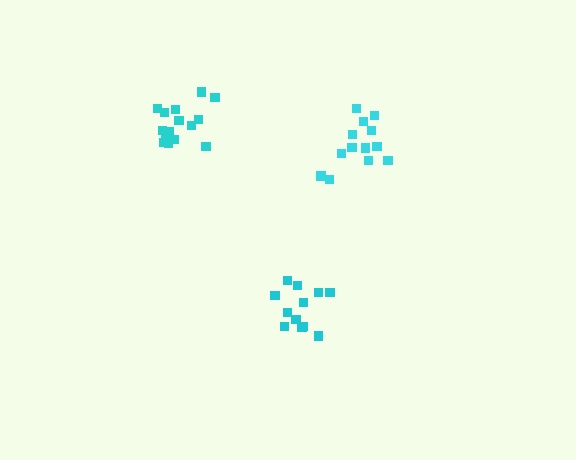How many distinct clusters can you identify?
There are 3 distinct clusters.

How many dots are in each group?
Group 1: 15 dots, Group 2: 12 dots, Group 3: 13 dots (40 total).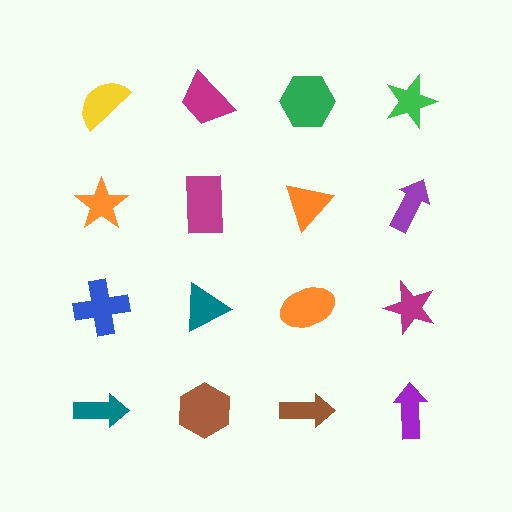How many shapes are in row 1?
4 shapes.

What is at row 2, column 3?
An orange triangle.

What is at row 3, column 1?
A blue cross.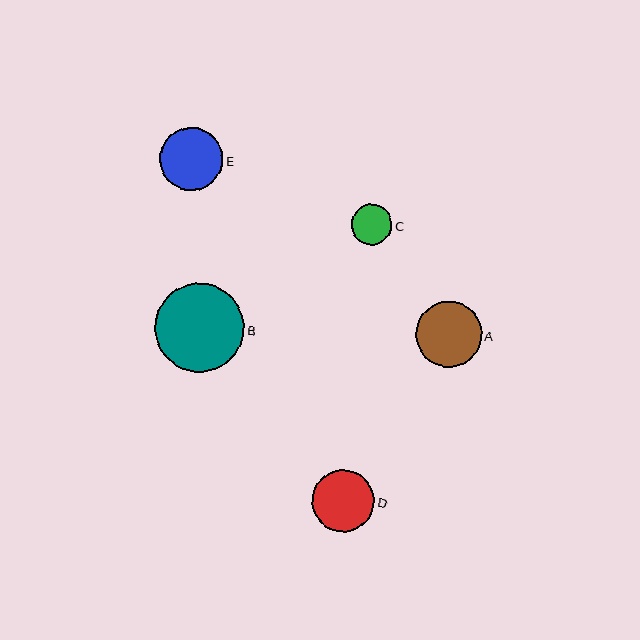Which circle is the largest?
Circle B is the largest with a size of approximately 89 pixels.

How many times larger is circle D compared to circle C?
Circle D is approximately 1.5 times the size of circle C.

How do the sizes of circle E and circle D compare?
Circle E and circle D are approximately the same size.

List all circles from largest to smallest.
From largest to smallest: B, A, E, D, C.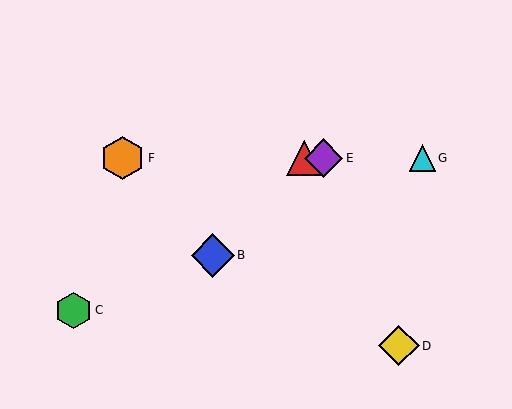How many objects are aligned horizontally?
4 objects (A, E, F, G) are aligned horizontally.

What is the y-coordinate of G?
Object G is at y≈158.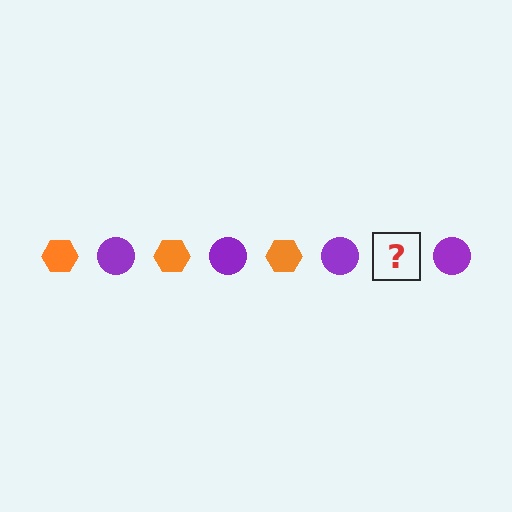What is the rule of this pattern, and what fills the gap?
The rule is that the pattern alternates between orange hexagon and purple circle. The gap should be filled with an orange hexagon.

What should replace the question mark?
The question mark should be replaced with an orange hexagon.